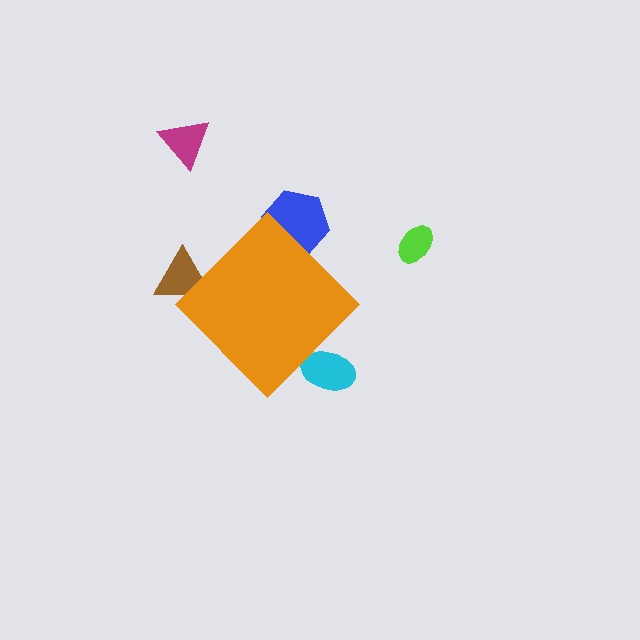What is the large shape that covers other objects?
An orange diamond.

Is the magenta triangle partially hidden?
No, the magenta triangle is fully visible.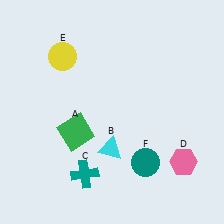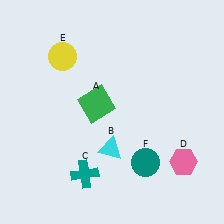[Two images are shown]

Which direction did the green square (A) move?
The green square (A) moved up.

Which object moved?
The green square (A) moved up.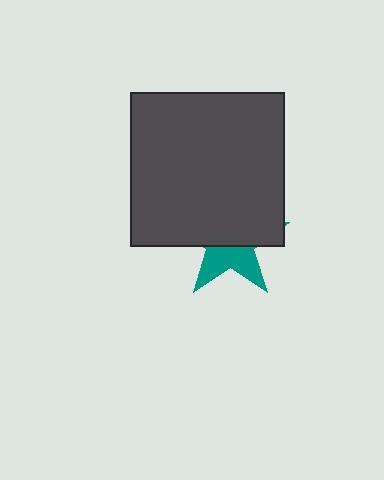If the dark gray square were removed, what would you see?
You would see the complete teal star.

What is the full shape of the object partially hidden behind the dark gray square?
The partially hidden object is a teal star.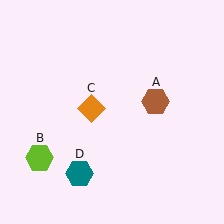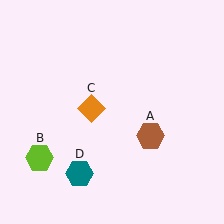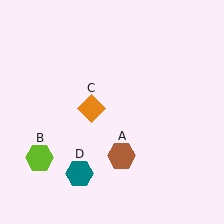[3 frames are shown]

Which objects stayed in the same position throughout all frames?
Lime hexagon (object B) and orange diamond (object C) and teal hexagon (object D) remained stationary.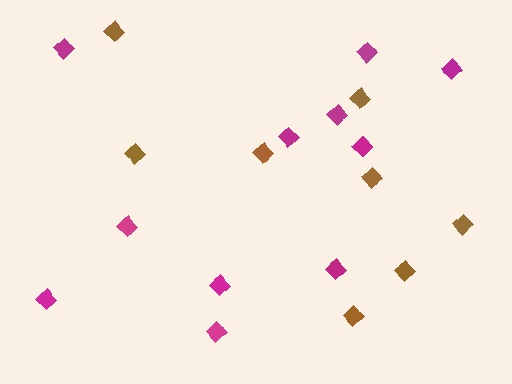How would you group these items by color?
There are 2 groups: one group of magenta diamonds (11) and one group of brown diamonds (8).